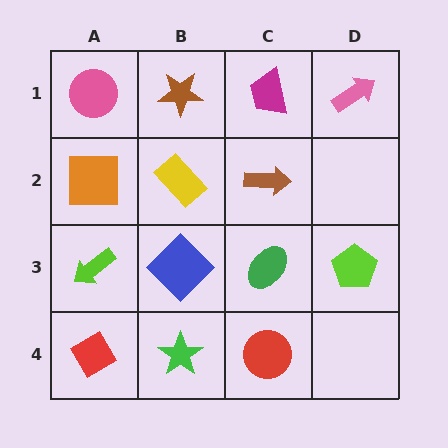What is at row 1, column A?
A pink circle.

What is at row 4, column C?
A red circle.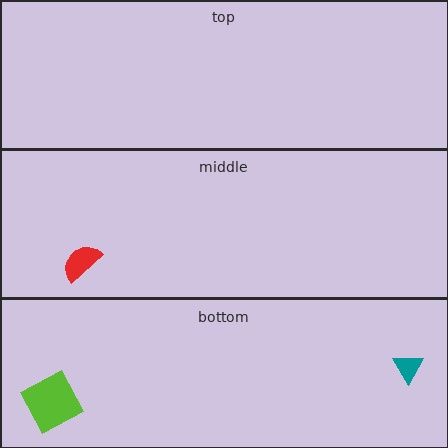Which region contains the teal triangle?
The bottom region.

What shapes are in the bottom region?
The lime square, the teal triangle.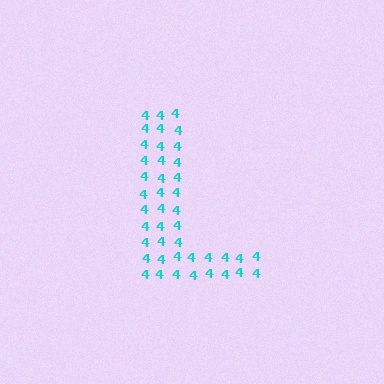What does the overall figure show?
The overall figure shows the letter L.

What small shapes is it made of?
It is made of small digit 4's.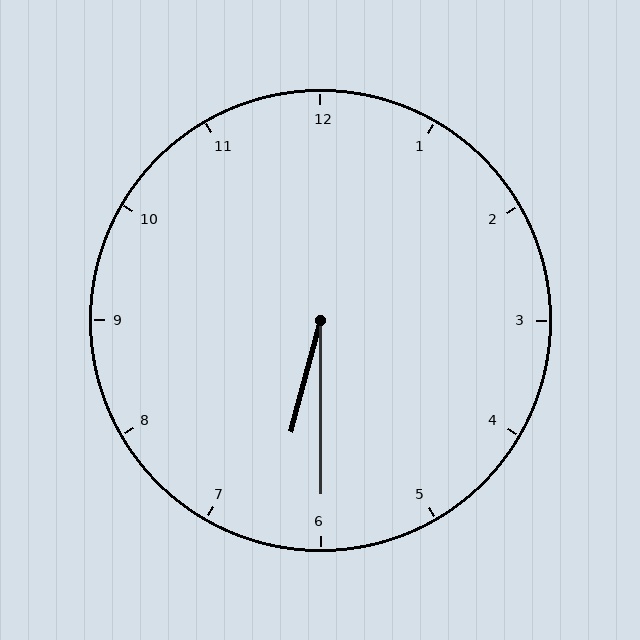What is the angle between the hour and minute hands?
Approximately 15 degrees.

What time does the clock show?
6:30.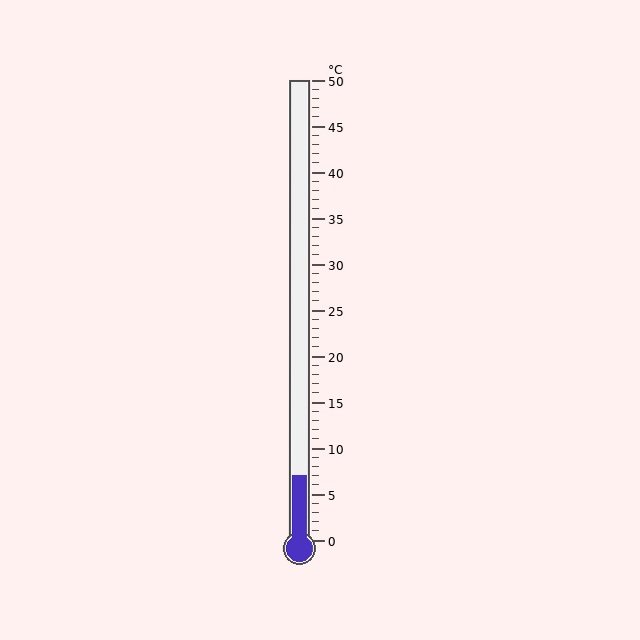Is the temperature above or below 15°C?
The temperature is below 15°C.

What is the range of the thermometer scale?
The thermometer scale ranges from 0°C to 50°C.